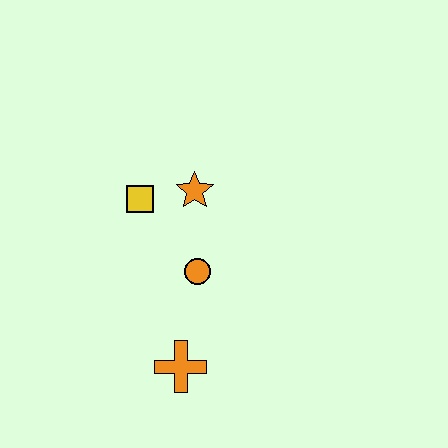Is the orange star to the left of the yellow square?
No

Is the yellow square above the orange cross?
Yes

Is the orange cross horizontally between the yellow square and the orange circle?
Yes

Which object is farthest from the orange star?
The orange cross is farthest from the orange star.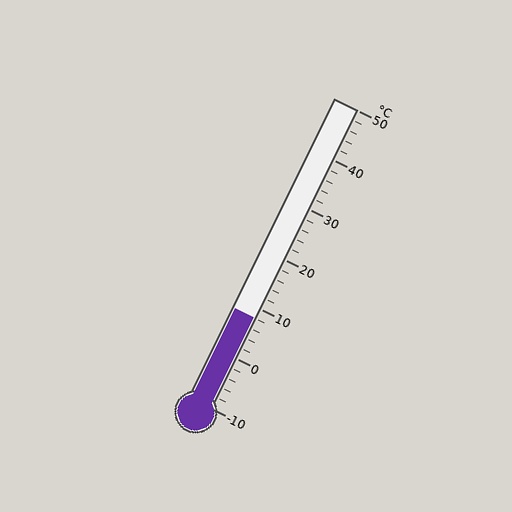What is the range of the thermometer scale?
The thermometer scale ranges from -10°C to 50°C.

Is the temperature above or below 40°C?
The temperature is below 40°C.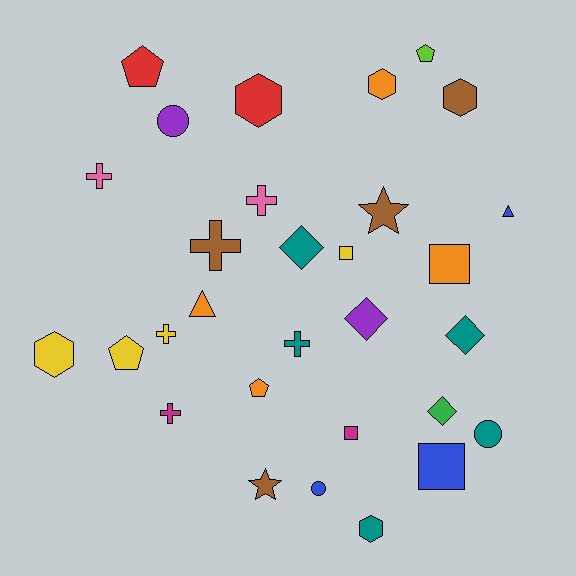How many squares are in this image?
There are 4 squares.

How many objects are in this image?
There are 30 objects.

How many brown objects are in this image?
There are 4 brown objects.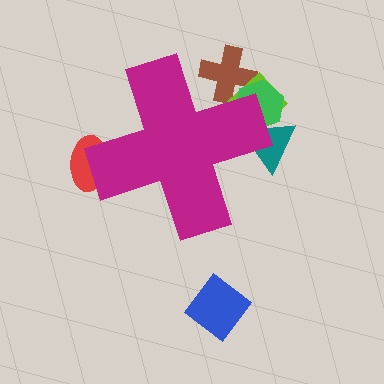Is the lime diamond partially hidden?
Yes, the lime diamond is partially hidden behind the magenta cross.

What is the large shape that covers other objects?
A magenta cross.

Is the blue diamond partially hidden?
No, the blue diamond is fully visible.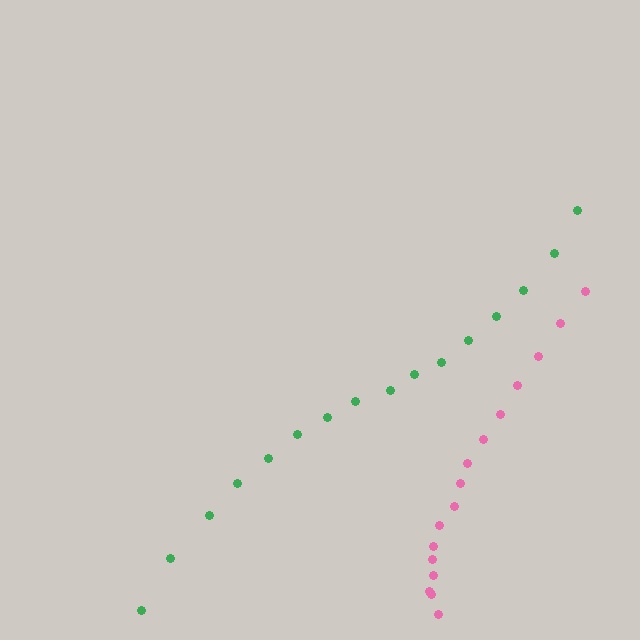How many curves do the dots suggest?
There are 2 distinct paths.